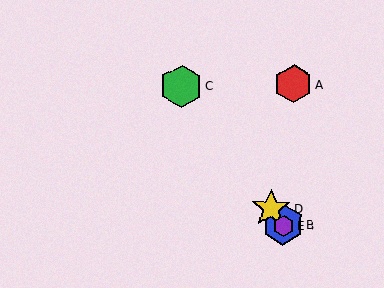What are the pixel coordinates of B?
Object B is at (283, 225).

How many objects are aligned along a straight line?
4 objects (B, C, D, E) are aligned along a straight line.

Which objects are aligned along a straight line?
Objects B, C, D, E are aligned along a straight line.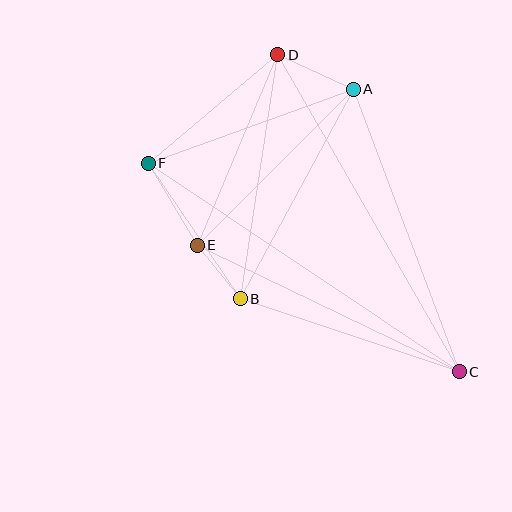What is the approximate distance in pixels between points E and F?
The distance between E and F is approximately 95 pixels.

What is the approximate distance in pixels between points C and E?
The distance between C and E is approximately 291 pixels.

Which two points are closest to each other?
Points B and E are closest to each other.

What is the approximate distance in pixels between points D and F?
The distance between D and F is approximately 169 pixels.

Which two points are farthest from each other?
Points C and F are farthest from each other.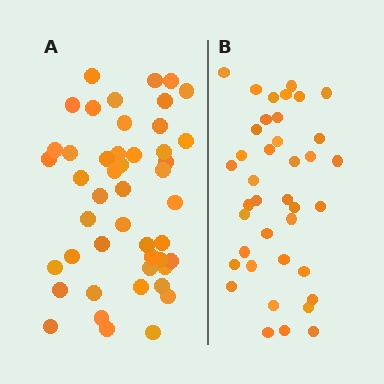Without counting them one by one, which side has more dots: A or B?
Region A (the left region) has more dots.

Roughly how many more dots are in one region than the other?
Region A has roughly 8 or so more dots than region B.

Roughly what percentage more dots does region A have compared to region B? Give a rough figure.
About 20% more.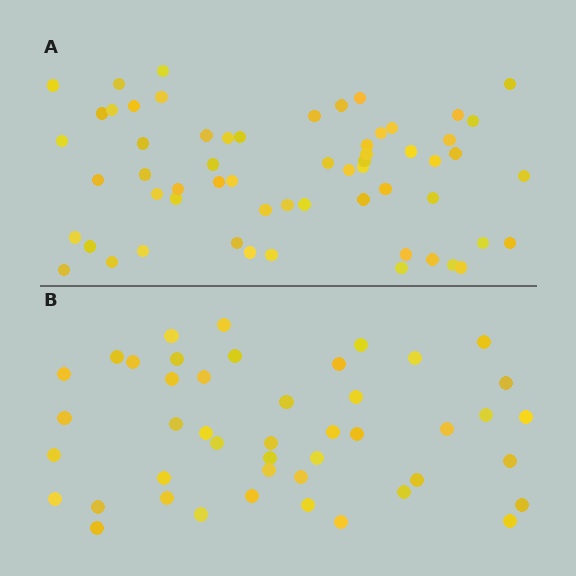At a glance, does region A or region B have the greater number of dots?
Region A (the top region) has more dots.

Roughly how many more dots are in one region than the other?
Region A has approximately 15 more dots than region B.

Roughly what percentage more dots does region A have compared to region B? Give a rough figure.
About 35% more.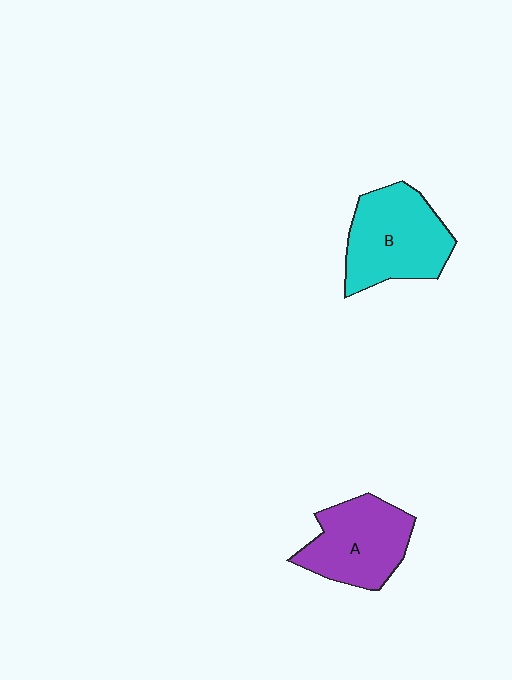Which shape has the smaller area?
Shape A (purple).